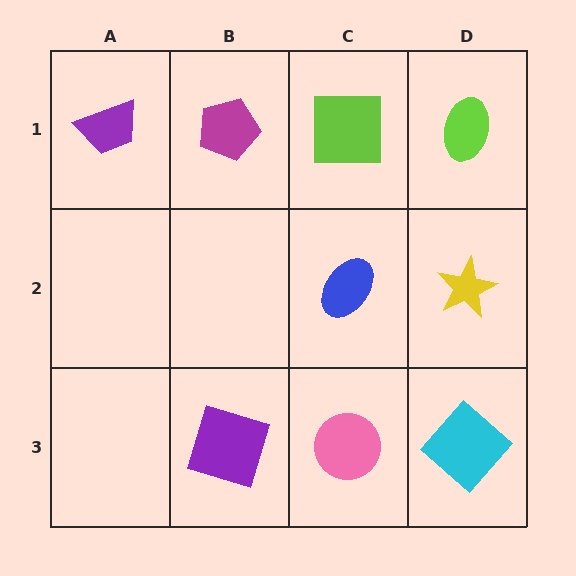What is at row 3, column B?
A purple square.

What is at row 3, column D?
A cyan diamond.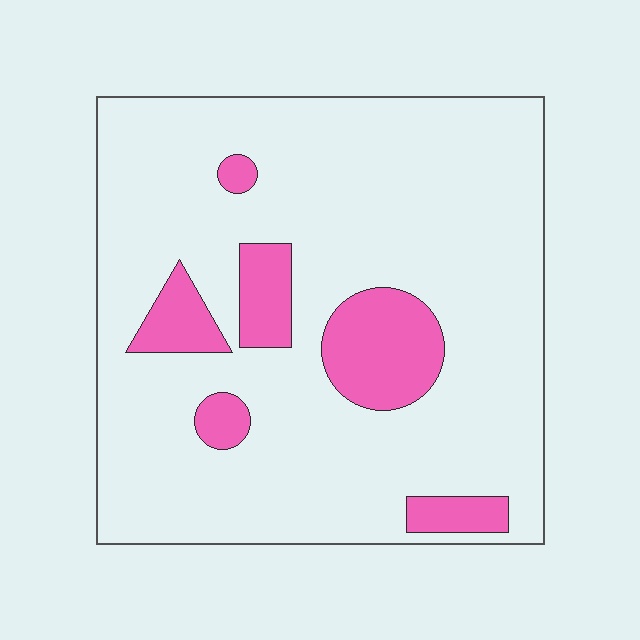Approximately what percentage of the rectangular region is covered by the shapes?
Approximately 15%.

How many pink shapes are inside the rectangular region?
6.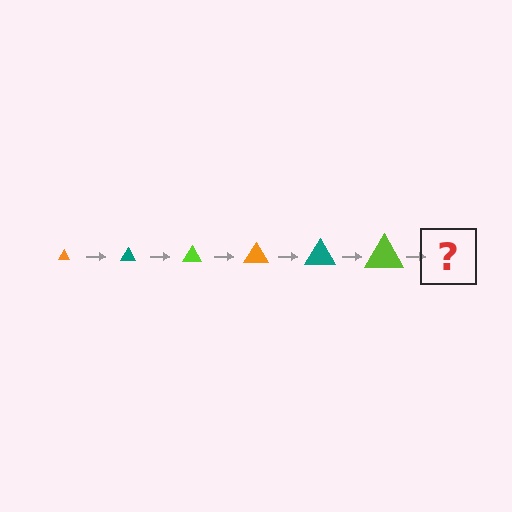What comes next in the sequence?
The next element should be an orange triangle, larger than the previous one.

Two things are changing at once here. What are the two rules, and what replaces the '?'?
The two rules are that the triangle grows larger each step and the color cycles through orange, teal, and lime. The '?' should be an orange triangle, larger than the previous one.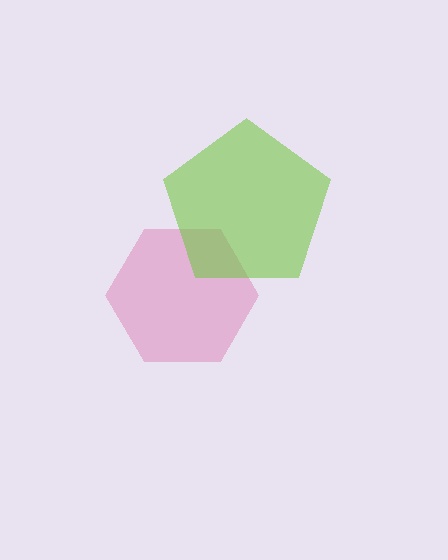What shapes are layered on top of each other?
The layered shapes are: a pink hexagon, a lime pentagon.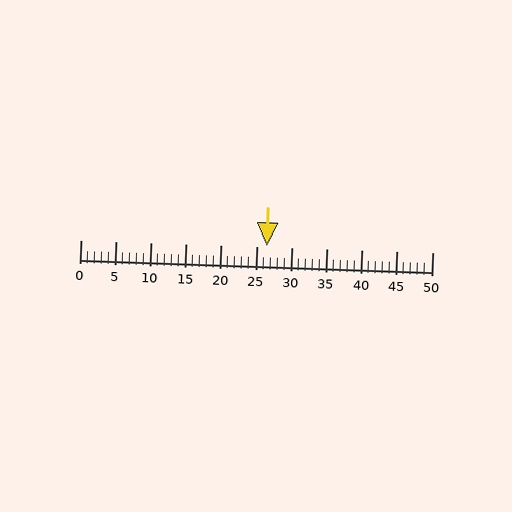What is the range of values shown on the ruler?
The ruler shows values from 0 to 50.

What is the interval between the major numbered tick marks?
The major tick marks are spaced 5 units apart.